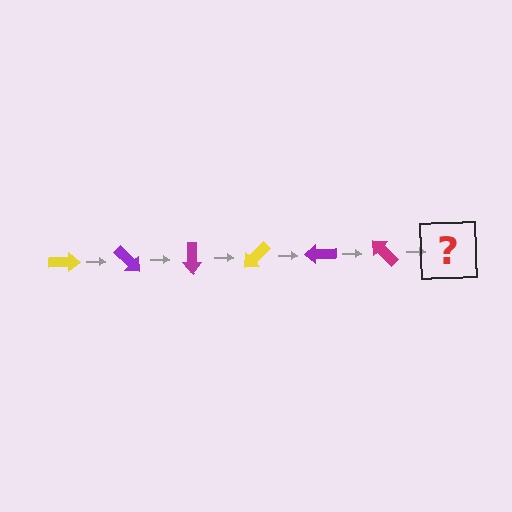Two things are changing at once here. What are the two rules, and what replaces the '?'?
The two rules are that it rotates 45 degrees each step and the color cycles through yellow, purple, and magenta. The '?' should be a yellow arrow, rotated 270 degrees from the start.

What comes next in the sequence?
The next element should be a yellow arrow, rotated 270 degrees from the start.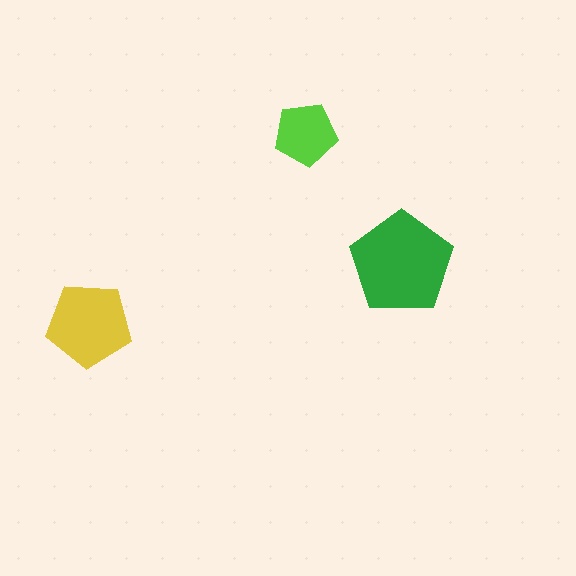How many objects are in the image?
There are 3 objects in the image.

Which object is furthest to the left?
The yellow pentagon is leftmost.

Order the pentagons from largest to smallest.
the green one, the yellow one, the lime one.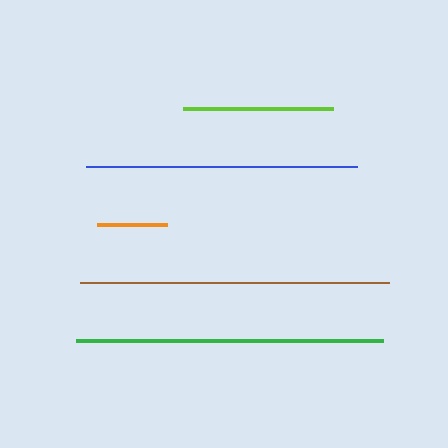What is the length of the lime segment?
The lime segment is approximately 151 pixels long.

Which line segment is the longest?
The brown line is the longest at approximately 309 pixels.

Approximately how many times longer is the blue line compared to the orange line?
The blue line is approximately 3.8 times the length of the orange line.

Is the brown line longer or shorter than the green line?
The brown line is longer than the green line.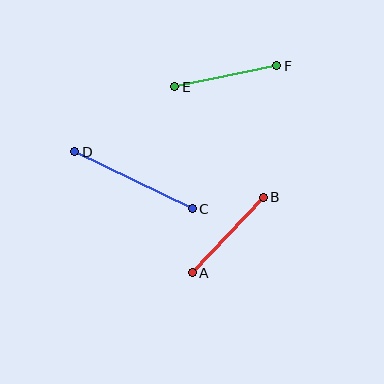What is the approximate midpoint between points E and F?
The midpoint is at approximately (226, 76) pixels.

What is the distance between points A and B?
The distance is approximately 103 pixels.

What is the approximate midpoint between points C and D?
The midpoint is at approximately (133, 180) pixels.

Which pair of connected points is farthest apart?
Points C and D are farthest apart.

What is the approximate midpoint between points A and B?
The midpoint is at approximately (228, 235) pixels.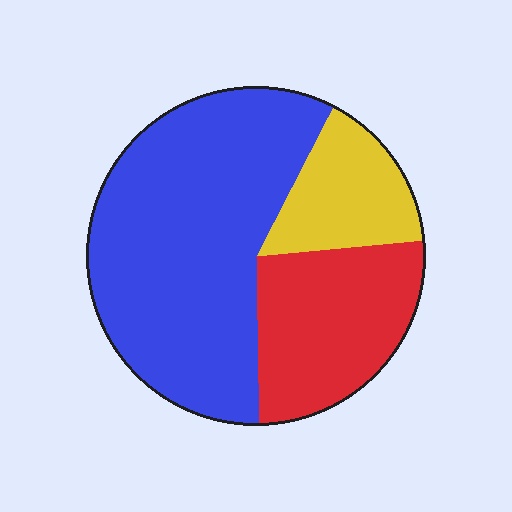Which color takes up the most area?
Blue, at roughly 60%.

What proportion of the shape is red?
Red takes up about one quarter (1/4) of the shape.